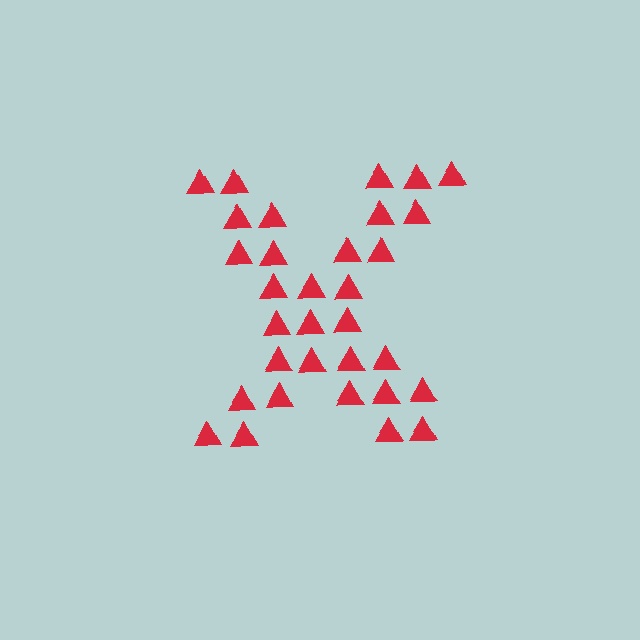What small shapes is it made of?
It is made of small triangles.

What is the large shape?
The large shape is the letter X.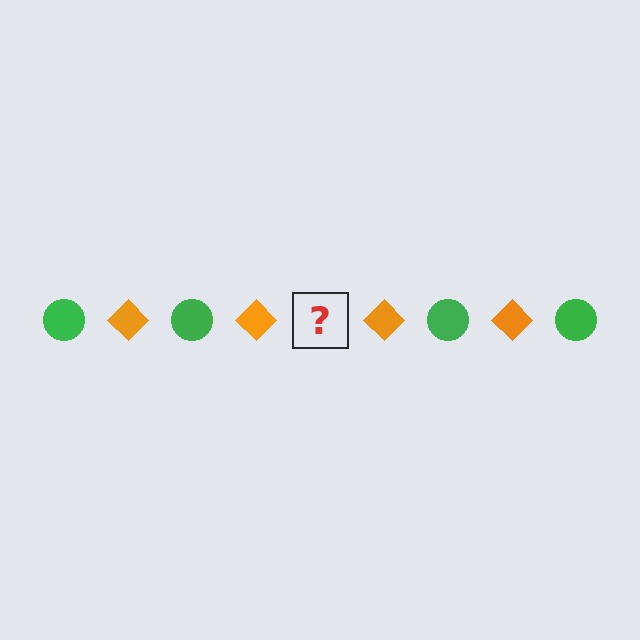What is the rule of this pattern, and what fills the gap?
The rule is that the pattern alternates between green circle and orange diamond. The gap should be filled with a green circle.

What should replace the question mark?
The question mark should be replaced with a green circle.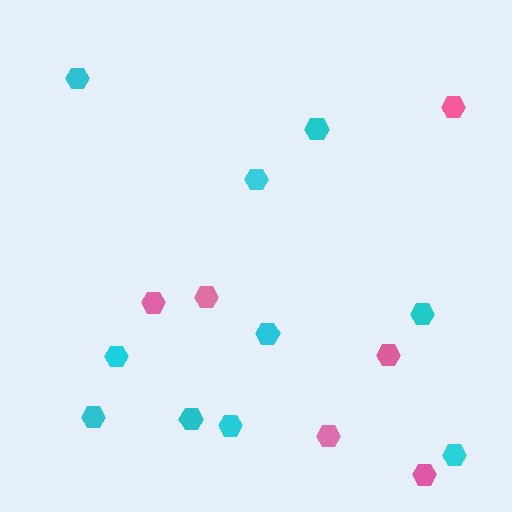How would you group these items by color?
There are 2 groups: one group of pink hexagons (6) and one group of cyan hexagons (10).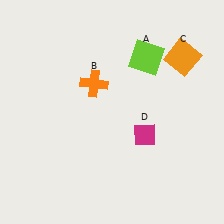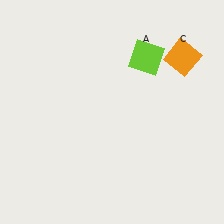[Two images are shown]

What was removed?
The magenta diamond (D), the orange cross (B) were removed in Image 2.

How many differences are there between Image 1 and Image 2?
There are 2 differences between the two images.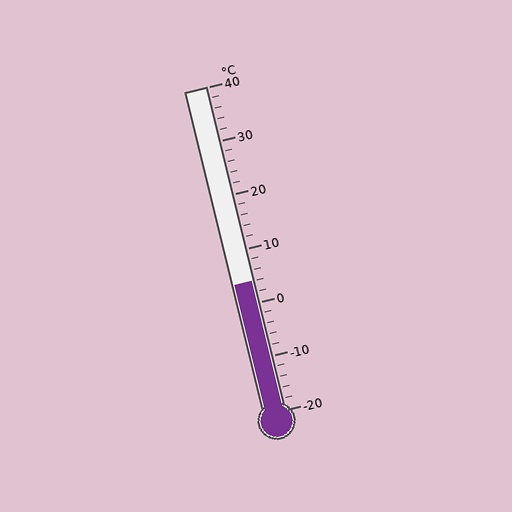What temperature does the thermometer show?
The thermometer shows approximately 4°C.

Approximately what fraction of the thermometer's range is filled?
The thermometer is filled to approximately 40% of its range.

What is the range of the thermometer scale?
The thermometer scale ranges from -20°C to 40°C.